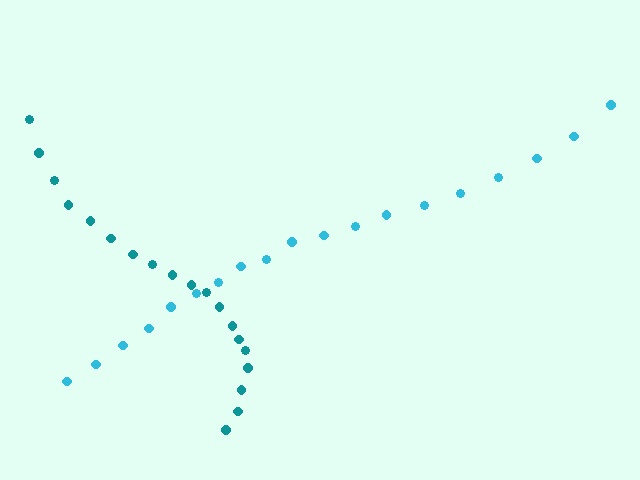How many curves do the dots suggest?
There are 2 distinct paths.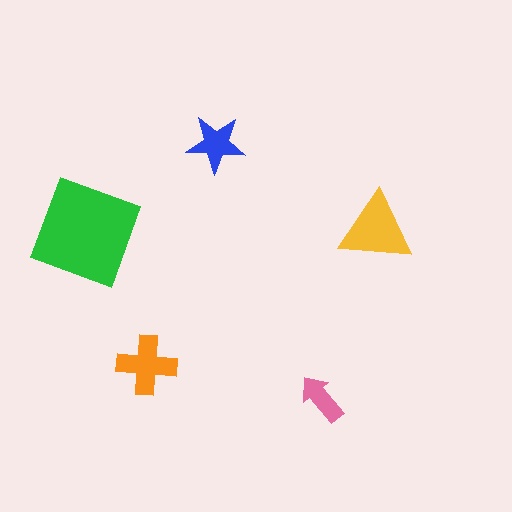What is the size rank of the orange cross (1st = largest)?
3rd.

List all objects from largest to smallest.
The green diamond, the yellow triangle, the orange cross, the blue star, the pink arrow.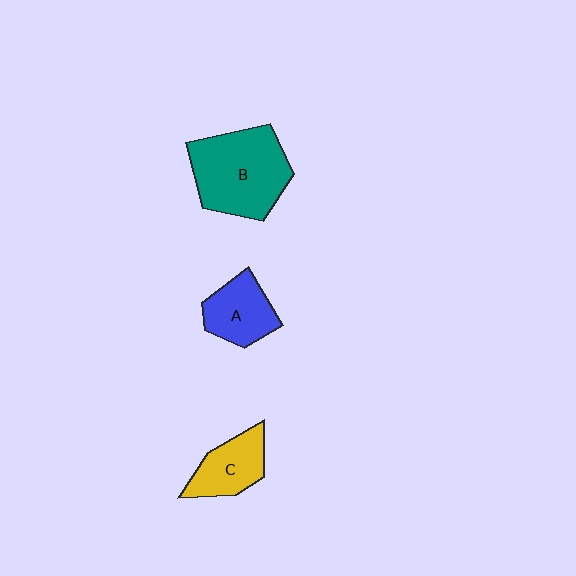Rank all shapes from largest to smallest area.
From largest to smallest: B (teal), A (blue), C (yellow).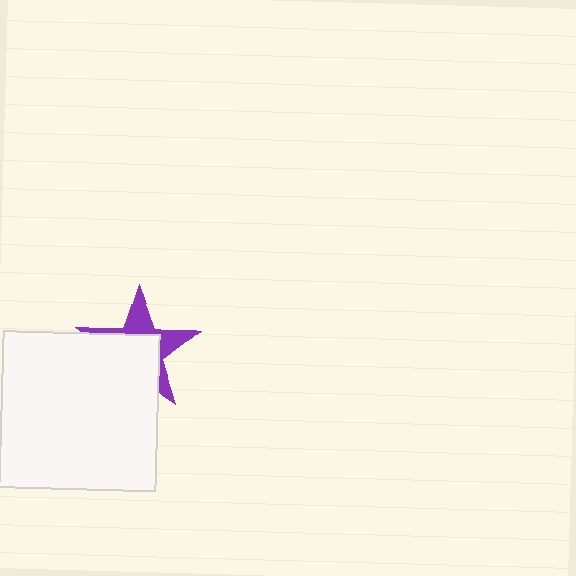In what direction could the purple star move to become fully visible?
The purple star could move up. That would shift it out from behind the white square entirely.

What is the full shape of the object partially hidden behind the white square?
The partially hidden object is a purple star.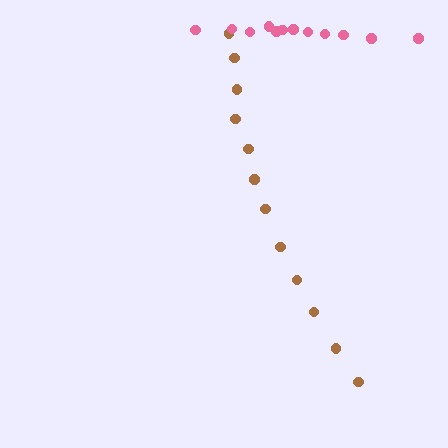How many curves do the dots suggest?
There are 2 distinct paths.